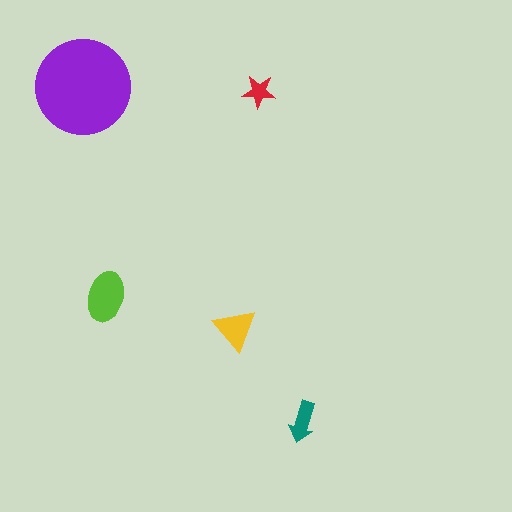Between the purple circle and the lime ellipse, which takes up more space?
The purple circle.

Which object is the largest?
The purple circle.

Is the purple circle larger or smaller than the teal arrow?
Larger.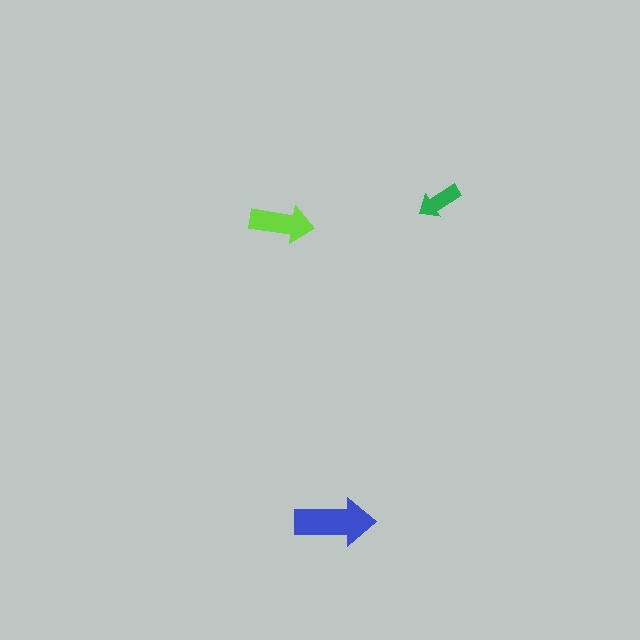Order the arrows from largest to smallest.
the blue one, the lime one, the green one.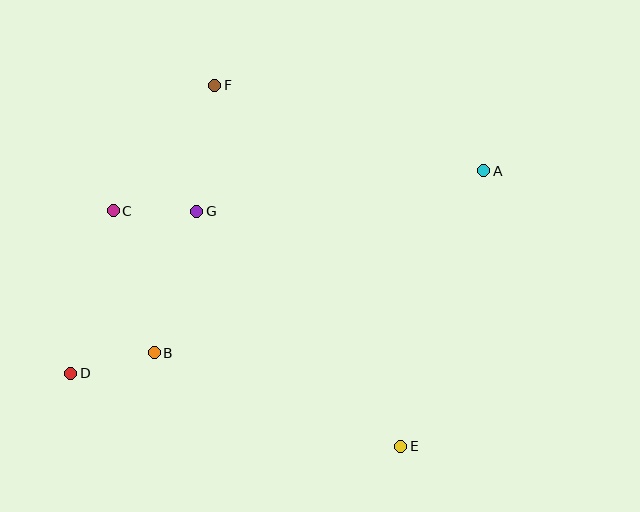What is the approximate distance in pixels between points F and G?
The distance between F and G is approximately 127 pixels.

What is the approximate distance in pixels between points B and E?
The distance between B and E is approximately 264 pixels.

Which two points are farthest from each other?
Points A and D are farthest from each other.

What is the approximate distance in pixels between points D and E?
The distance between D and E is approximately 338 pixels.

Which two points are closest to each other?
Points C and G are closest to each other.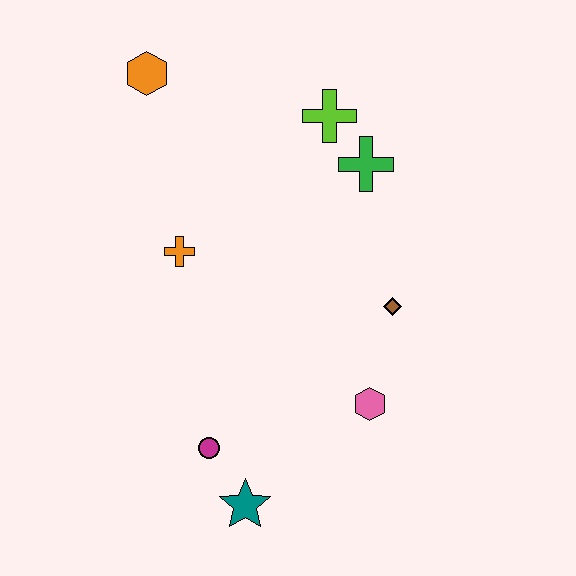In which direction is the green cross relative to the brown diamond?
The green cross is above the brown diamond.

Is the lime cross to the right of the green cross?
No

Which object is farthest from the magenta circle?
The orange hexagon is farthest from the magenta circle.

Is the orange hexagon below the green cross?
No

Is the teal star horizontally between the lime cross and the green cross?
No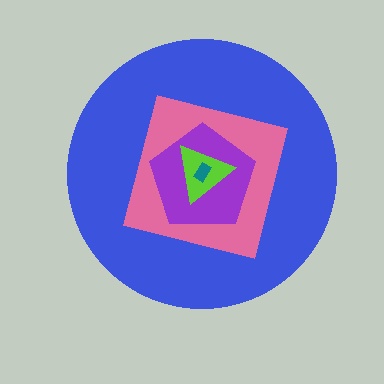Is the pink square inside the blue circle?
Yes.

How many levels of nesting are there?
5.